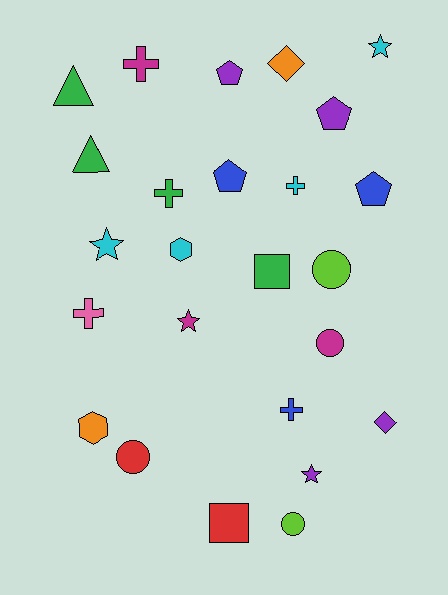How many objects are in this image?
There are 25 objects.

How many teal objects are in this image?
There are no teal objects.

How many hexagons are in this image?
There are 2 hexagons.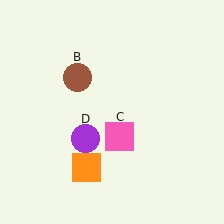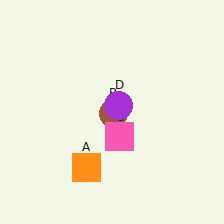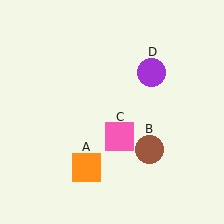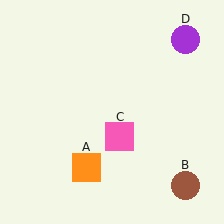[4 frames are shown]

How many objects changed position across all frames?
2 objects changed position: brown circle (object B), purple circle (object D).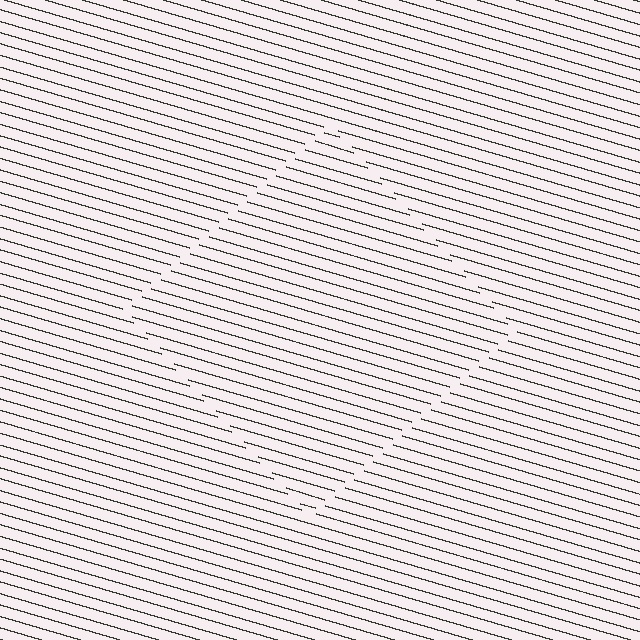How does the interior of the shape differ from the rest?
The interior of the shape contains the same grating, shifted by half a period — the contour is defined by the phase discontinuity where line-ends from the inner and outer gratings abut.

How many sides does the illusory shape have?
4 sides — the line-ends trace a square.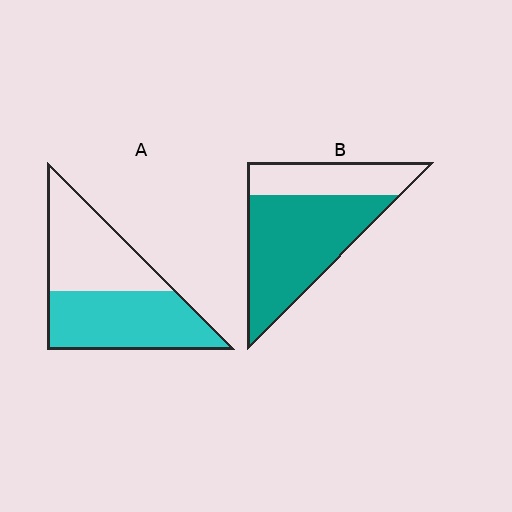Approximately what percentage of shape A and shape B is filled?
A is approximately 55% and B is approximately 70%.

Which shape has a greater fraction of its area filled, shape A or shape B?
Shape B.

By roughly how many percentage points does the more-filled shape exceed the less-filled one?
By roughly 15 percentage points (B over A).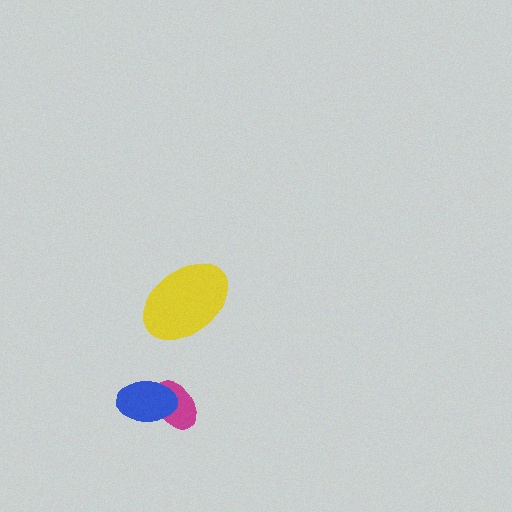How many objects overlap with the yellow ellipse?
0 objects overlap with the yellow ellipse.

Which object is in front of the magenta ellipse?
The blue ellipse is in front of the magenta ellipse.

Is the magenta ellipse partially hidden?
Yes, it is partially covered by another shape.